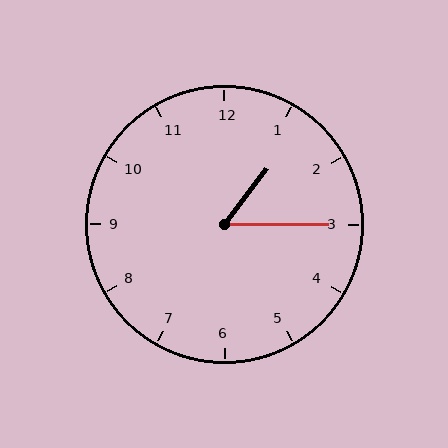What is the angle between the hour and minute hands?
Approximately 52 degrees.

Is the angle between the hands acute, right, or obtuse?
It is acute.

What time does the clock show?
1:15.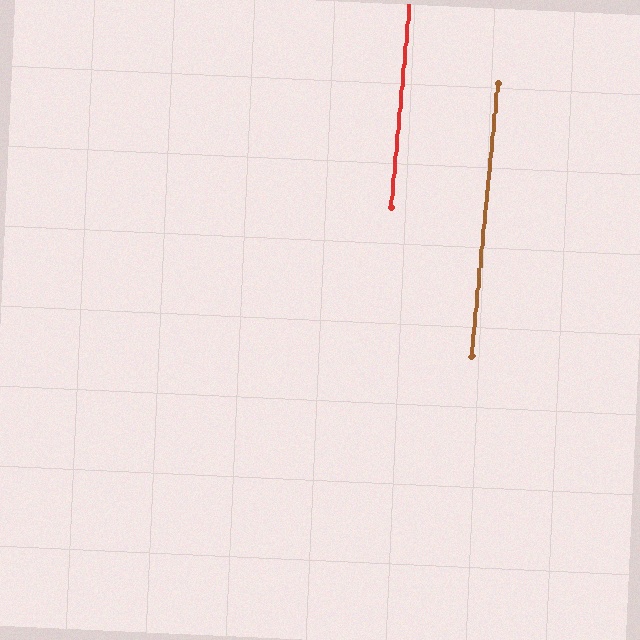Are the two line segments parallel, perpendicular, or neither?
Parallel — their directions differ by only 0.4°.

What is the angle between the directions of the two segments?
Approximately 0 degrees.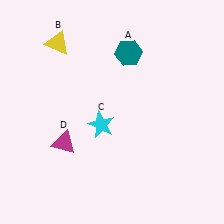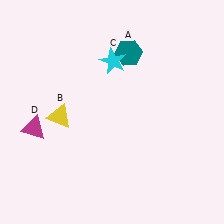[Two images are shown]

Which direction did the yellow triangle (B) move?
The yellow triangle (B) moved down.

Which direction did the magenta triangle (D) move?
The magenta triangle (D) moved left.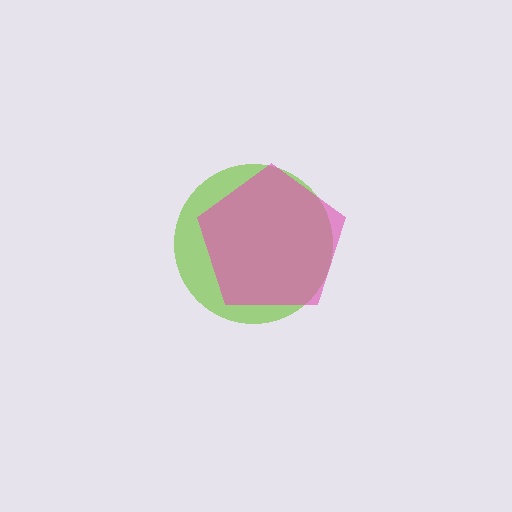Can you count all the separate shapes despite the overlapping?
Yes, there are 2 separate shapes.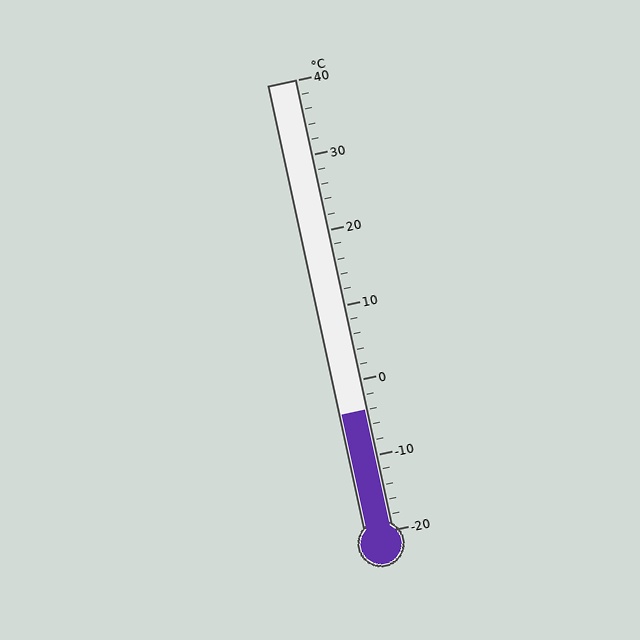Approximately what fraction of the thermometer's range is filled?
The thermometer is filled to approximately 25% of its range.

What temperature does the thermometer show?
The thermometer shows approximately -4°C.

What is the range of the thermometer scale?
The thermometer scale ranges from -20°C to 40°C.